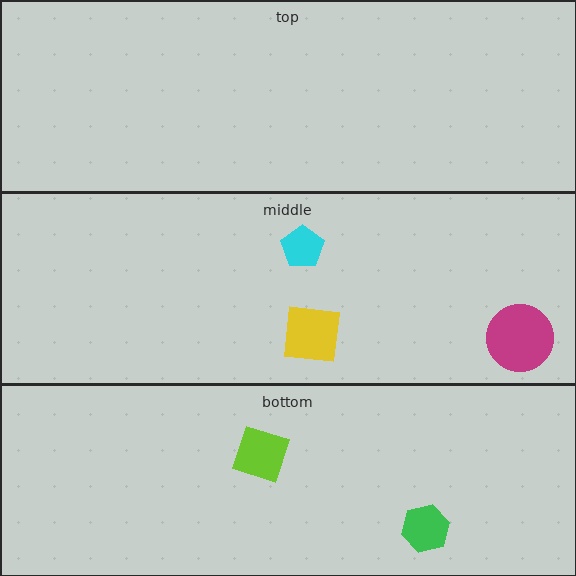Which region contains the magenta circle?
The middle region.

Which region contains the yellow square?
The middle region.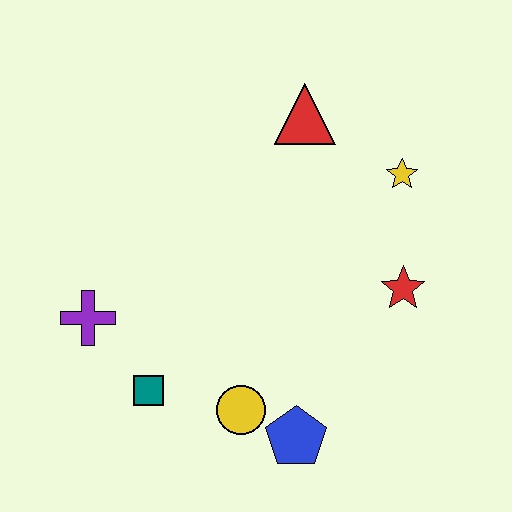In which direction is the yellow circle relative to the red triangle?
The yellow circle is below the red triangle.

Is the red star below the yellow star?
Yes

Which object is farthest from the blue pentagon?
The red triangle is farthest from the blue pentagon.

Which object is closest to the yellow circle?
The blue pentagon is closest to the yellow circle.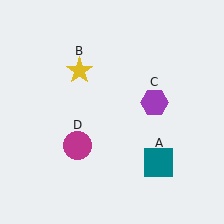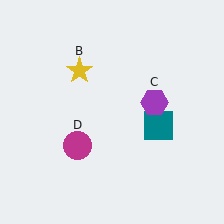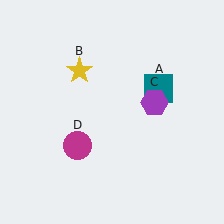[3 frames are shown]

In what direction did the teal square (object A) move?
The teal square (object A) moved up.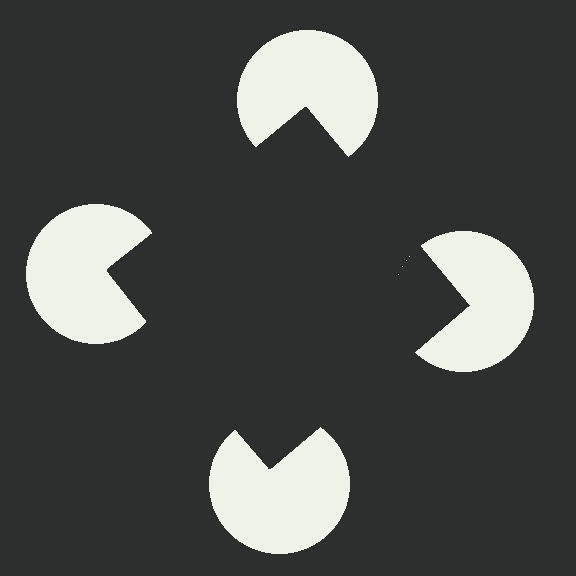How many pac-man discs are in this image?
There are 4 — one at each vertex of the illusory square.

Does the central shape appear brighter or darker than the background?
It typically appears slightly darker than the background, even though no actual brightness change is drawn.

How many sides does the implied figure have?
4 sides.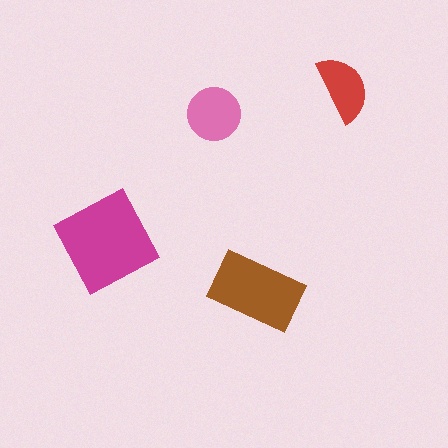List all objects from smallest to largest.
The red semicircle, the pink circle, the brown rectangle, the magenta diamond.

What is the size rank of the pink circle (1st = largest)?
3rd.